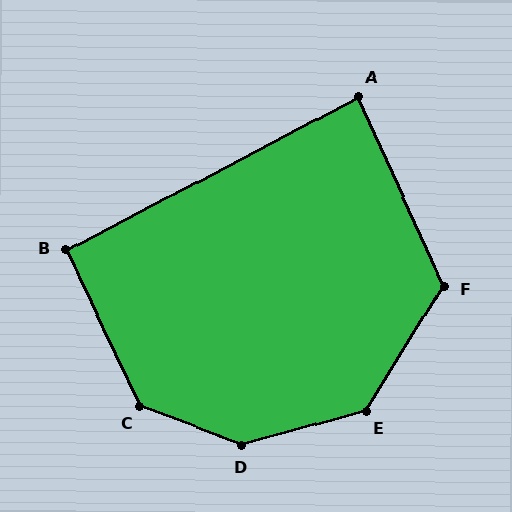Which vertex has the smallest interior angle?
A, at approximately 86 degrees.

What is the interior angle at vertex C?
Approximately 136 degrees (obtuse).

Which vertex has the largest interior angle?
D, at approximately 144 degrees.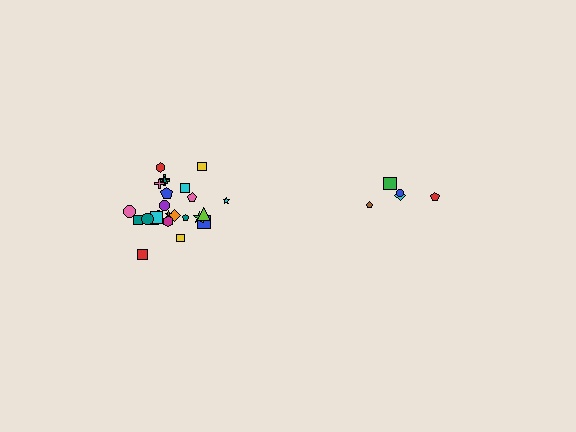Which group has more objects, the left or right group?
The left group.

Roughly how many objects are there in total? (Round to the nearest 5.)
Roughly 30 objects in total.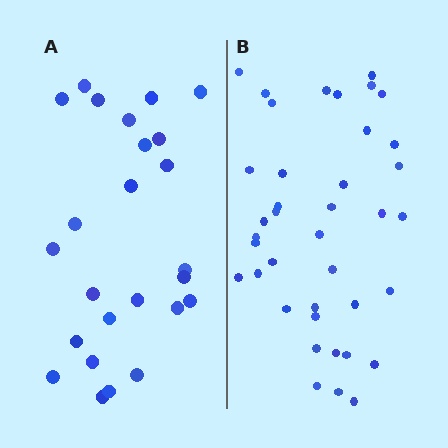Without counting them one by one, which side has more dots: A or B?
Region B (the right region) has more dots.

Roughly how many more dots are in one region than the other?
Region B has approximately 15 more dots than region A.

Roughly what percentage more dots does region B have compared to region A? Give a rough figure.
About 55% more.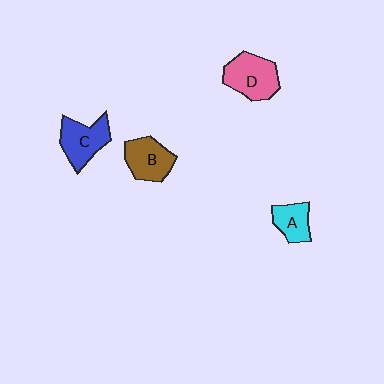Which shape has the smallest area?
Shape A (cyan).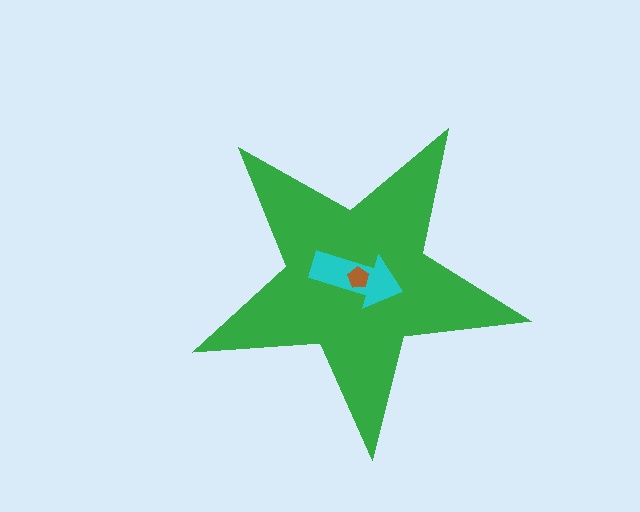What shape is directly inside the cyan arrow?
The brown pentagon.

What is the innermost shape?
The brown pentagon.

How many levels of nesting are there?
3.